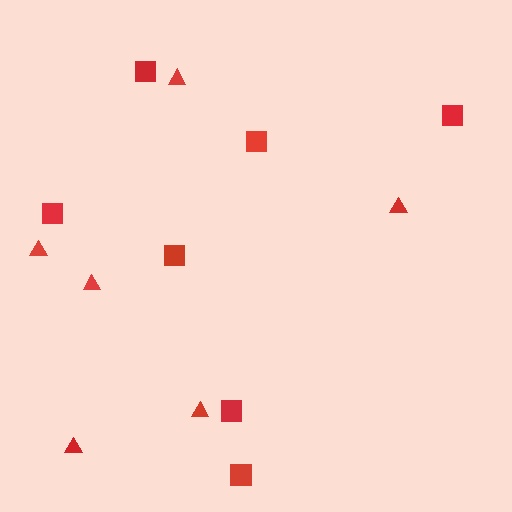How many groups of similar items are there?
There are 2 groups: one group of squares (7) and one group of triangles (6).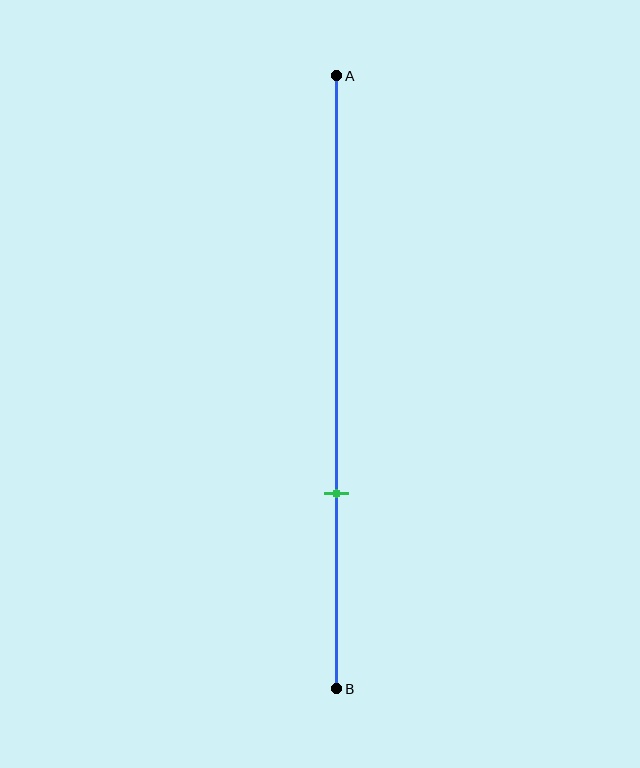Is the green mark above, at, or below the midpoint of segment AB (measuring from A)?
The green mark is below the midpoint of segment AB.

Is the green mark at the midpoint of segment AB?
No, the mark is at about 70% from A, not at the 50% midpoint.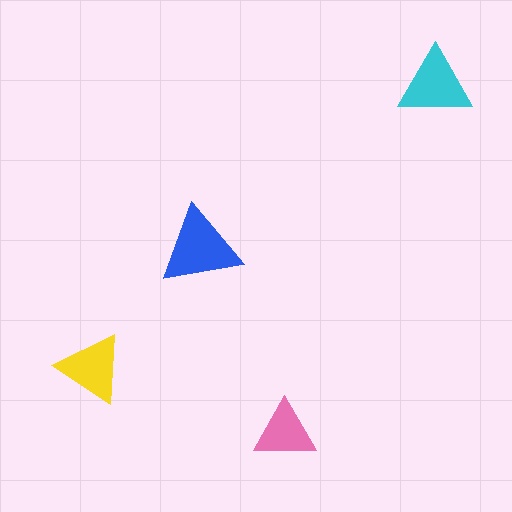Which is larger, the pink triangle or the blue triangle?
The blue one.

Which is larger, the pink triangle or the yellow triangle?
The yellow one.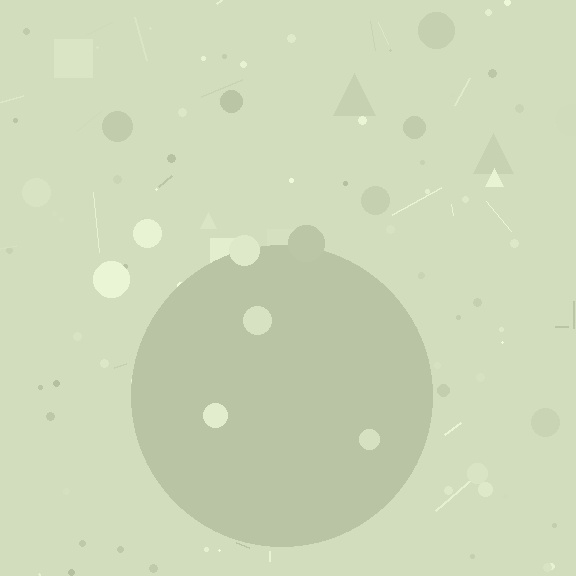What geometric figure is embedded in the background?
A circle is embedded in the background.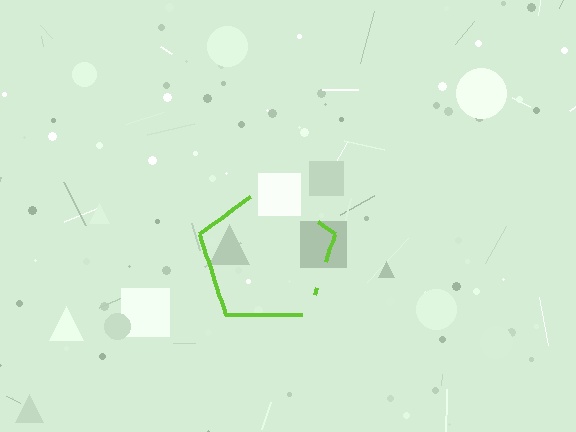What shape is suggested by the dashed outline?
The dashed outline suggests a pentagon.